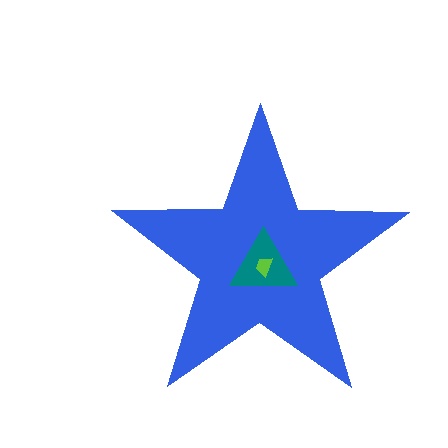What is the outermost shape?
The blue star.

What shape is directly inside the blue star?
The teal triangle.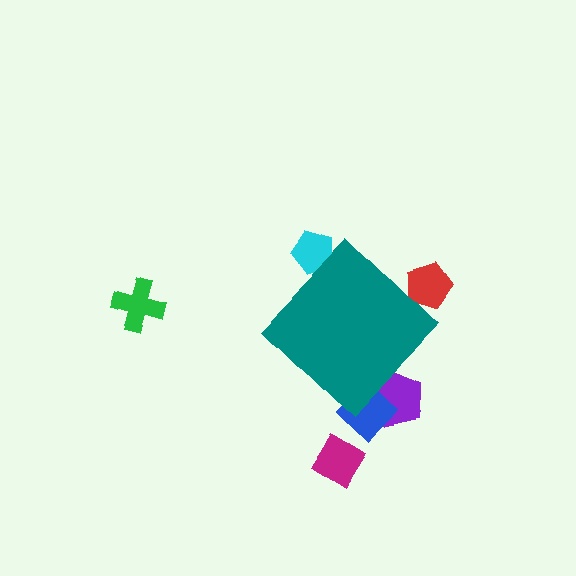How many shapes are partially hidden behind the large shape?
4 shapes are partially hidden.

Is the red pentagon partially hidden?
Yes, the red pentagon is partially hidden behind the teal diamond.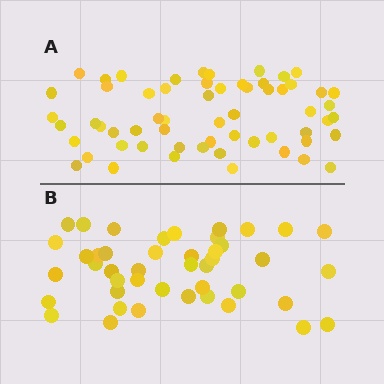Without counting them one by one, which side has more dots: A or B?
Region A (the top region) has more dots.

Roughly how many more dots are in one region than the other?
Region A has approximately 15 more dots than region B.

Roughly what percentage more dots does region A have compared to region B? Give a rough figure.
About 35% more.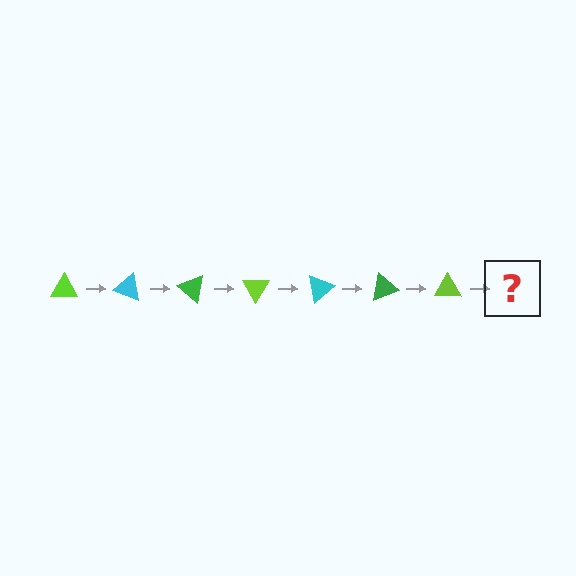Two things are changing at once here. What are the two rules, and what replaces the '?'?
The two rules are that it rotates 20 degrees each step and the color cycles through lime, cyan, and green. The '?' should be a cyan triangle, rotated 140 degrees from the start.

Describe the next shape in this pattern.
It should be a cyan triangle, rotated 140 degrees from the start.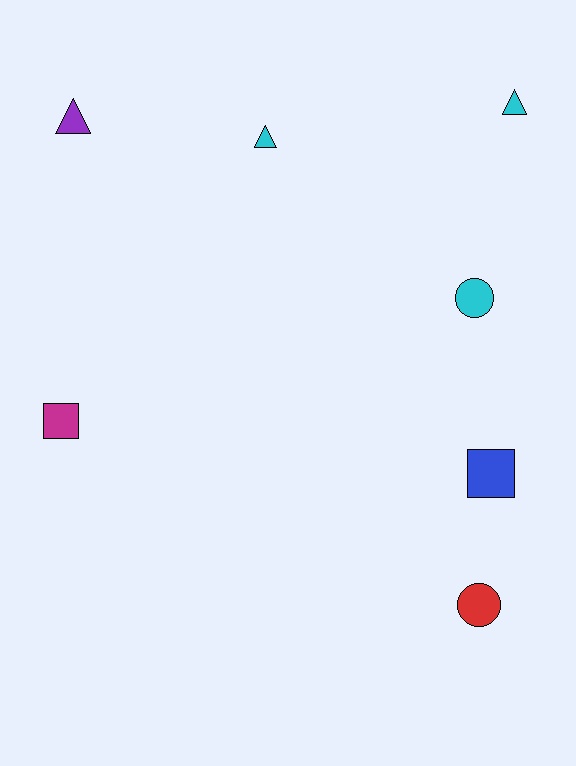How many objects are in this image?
There are 7 objects.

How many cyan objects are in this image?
There are 3 cyan objects.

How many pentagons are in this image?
There are no pentagons.